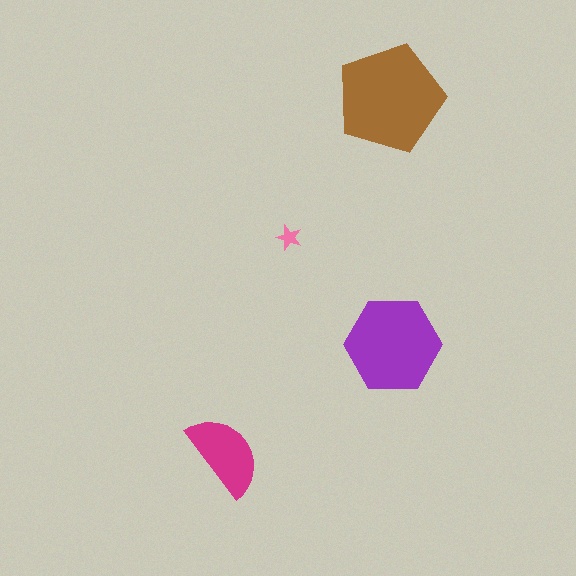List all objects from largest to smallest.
The brown pentagon, the purple hexagon, the magenta semicircle, the pink star.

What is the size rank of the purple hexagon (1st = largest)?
2nd.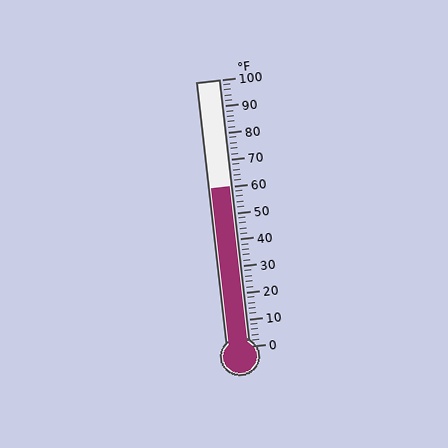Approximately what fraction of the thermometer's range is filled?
The thermometer is filled to approximately 60% of its range.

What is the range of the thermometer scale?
The thermometer scale ranges from 0°F to 100°F.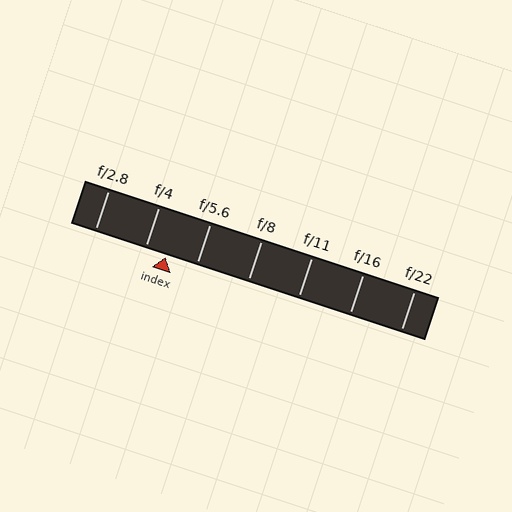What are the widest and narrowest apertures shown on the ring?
The widest aperture shown is f/2.8 and the narrowest is f/22.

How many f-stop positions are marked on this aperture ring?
There are 7 f-stop positions marked.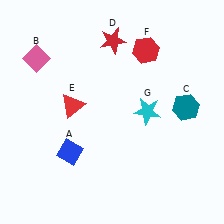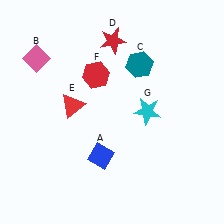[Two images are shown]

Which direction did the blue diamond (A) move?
The blue diamond (A) moved right.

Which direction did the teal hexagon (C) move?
The teal hexagon (C) moved left.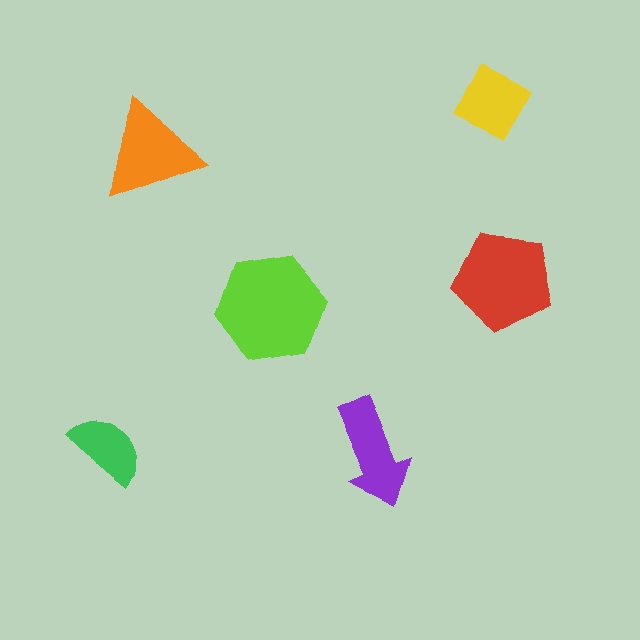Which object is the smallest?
The green semicircle.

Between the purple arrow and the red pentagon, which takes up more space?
The red pentagon.